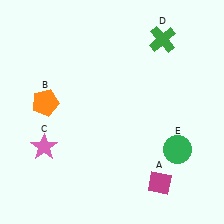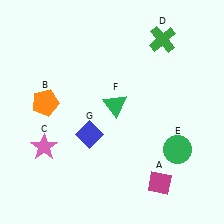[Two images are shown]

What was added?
A green triangle (F), a blue diamond (G) were added in Image 2.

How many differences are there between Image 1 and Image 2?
There are 2 differences between the two images.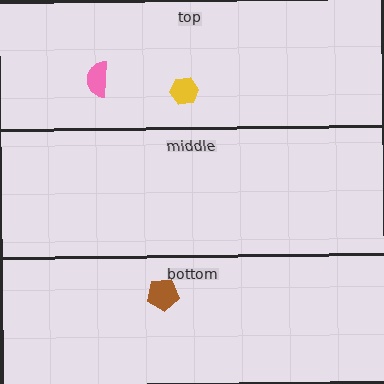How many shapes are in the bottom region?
1.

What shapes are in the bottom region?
The brown pentagon.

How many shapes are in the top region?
2.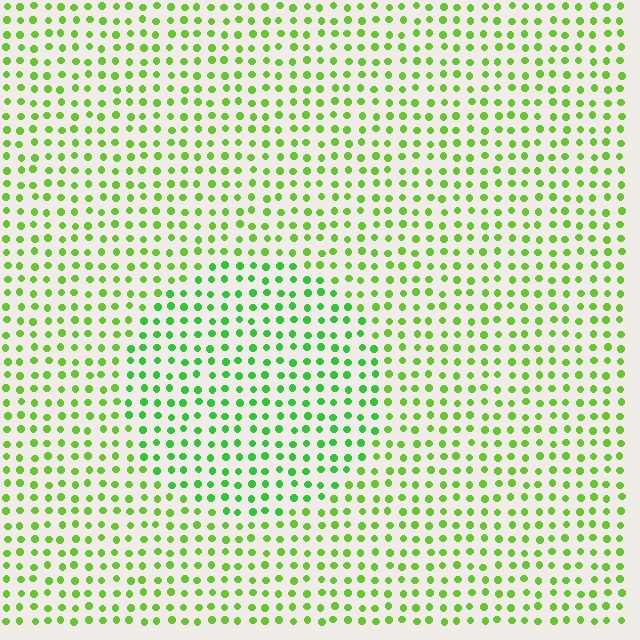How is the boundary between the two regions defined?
The boundary is defined purely by a slight shift in hue (about 25 degrees). Spacing, size, and orientation are identical on both sides.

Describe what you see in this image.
The image is filled with small lime elements in a uniform arrangement. A circle-shaped region is visible where the elements are tinted to a slightly different hue, forming a subtle color boundary.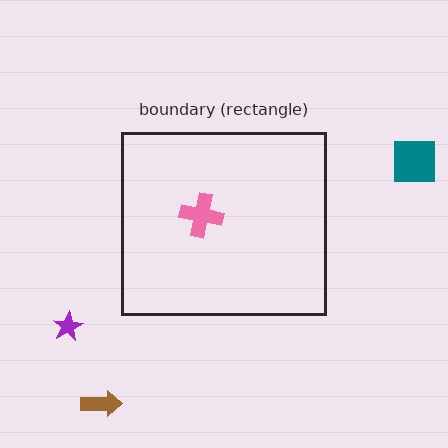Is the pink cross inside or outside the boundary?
Inside.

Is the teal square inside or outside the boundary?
Outside.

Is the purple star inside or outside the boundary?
Outside.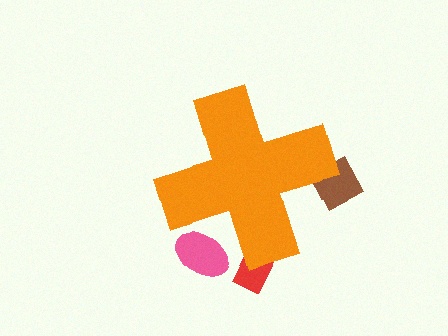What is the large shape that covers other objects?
An orange cross.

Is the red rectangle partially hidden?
Yes, the red rectangle is partially hidden behind the orange cross.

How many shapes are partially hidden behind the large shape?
3 shapes are partially hidden.